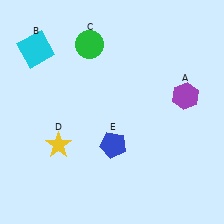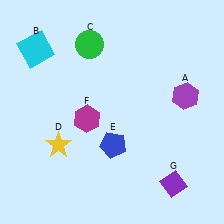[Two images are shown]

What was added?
A magenta hexagon (F), a purple diamond (G) were added in Image 2.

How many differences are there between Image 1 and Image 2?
There are 2 differences between the two images.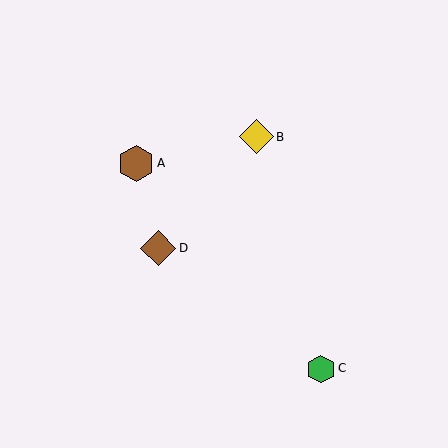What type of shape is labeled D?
Shape D is a brown diamond.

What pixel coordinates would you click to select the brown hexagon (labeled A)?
Click at (136, 164) to select the brown hexagon A.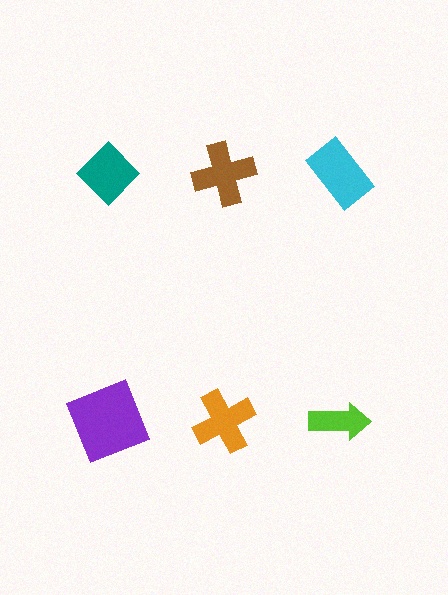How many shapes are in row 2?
3 shapes.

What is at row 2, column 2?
An orange cross.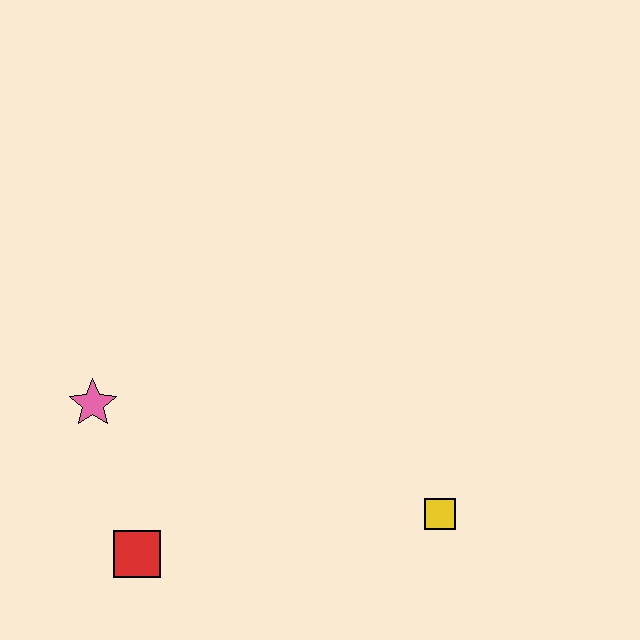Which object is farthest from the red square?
The yellow square is farthest from the red square.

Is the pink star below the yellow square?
No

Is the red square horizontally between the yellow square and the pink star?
Yes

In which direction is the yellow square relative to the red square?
The yellow square is to the right of the red square.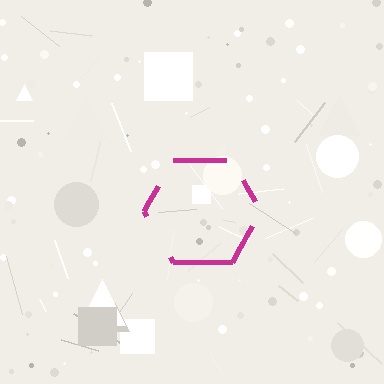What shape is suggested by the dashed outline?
The dashed outline suggests a hexagon.